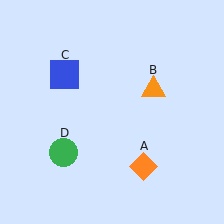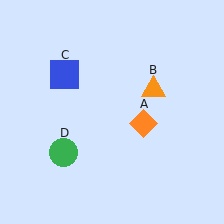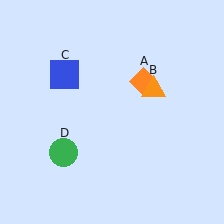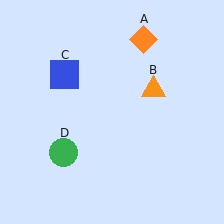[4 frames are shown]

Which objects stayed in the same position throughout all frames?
Orange triangle (object B) and blue square (object C) and green circle (object D) remained stationary.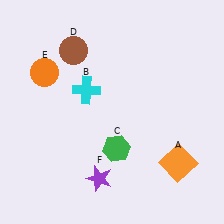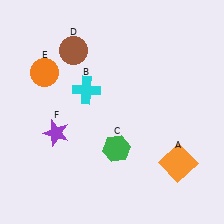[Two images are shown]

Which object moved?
The purple star (F) moved up.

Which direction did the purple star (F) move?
The purple star (F) moved up.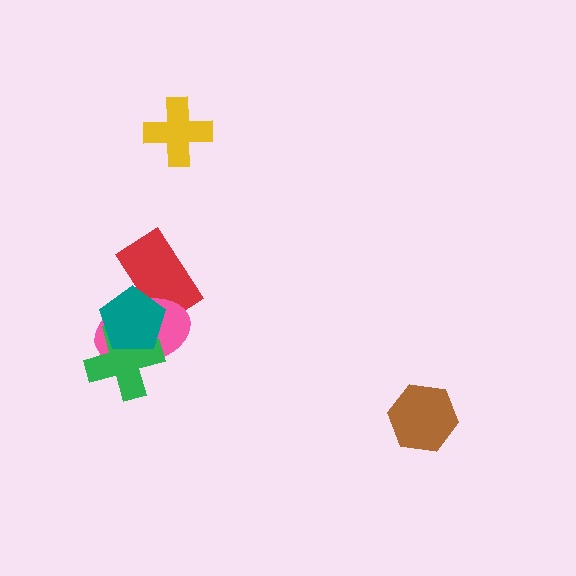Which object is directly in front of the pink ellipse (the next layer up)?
The green cross is directly in front of the pink ellipse.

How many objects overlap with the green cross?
2 objects overlap with the green cross.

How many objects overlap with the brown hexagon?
0 objects overlap with the brown hexagon.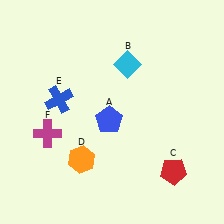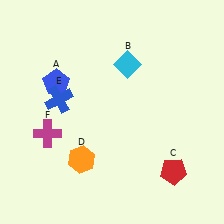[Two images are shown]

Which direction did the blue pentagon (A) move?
The blue pentagon (A) moved left.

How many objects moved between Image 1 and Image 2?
1 object moved between the two images.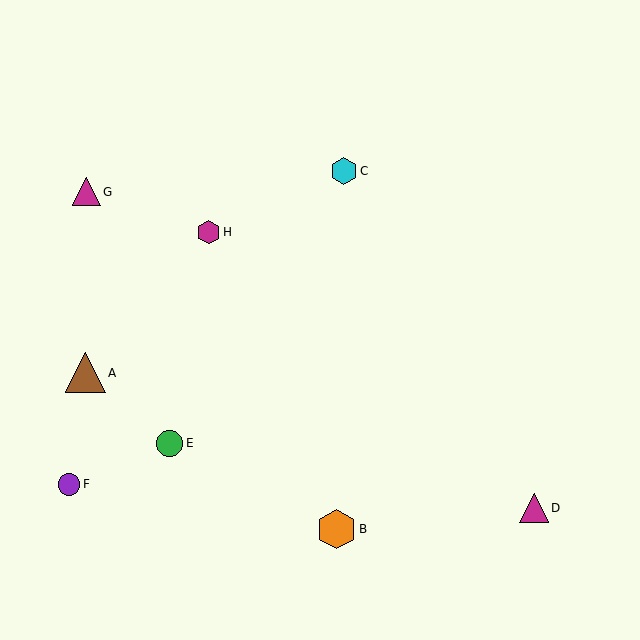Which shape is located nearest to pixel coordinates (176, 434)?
The green circle (labeled E) at (170, 443) is nearest to that location.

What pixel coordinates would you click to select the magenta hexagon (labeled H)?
Click at (209, 232) to select the magenta hexagon H.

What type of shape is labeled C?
Shape C is a cyan hexagon.